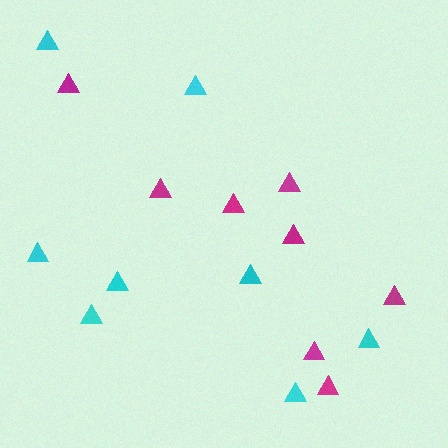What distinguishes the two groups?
There are 2 groups: one group of magenta triangles (8) and one group of cyan triangles (8).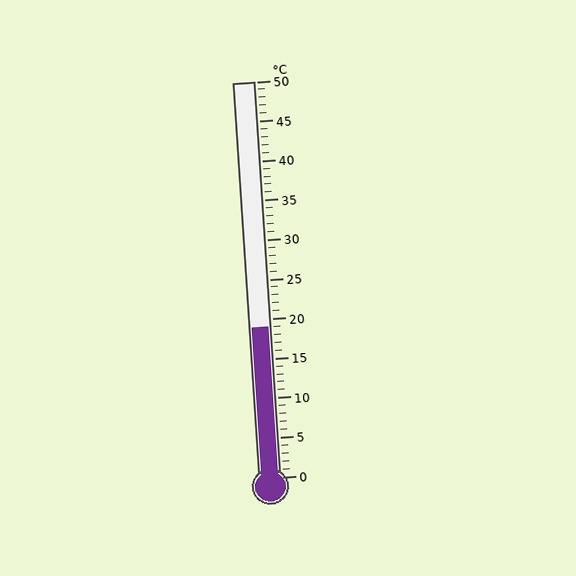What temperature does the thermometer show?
The thermometer shows approximately 19°C.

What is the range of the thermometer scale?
The thermometer scale ranges from 0°C to 50°C.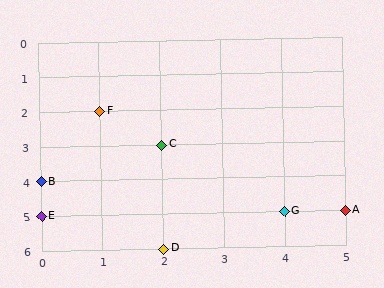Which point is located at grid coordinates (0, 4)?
Point B is at (0, 4).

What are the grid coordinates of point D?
Point D is at grid coordinates (2, 6).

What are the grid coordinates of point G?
Point G is at grid coordinates (4, 5).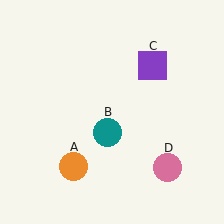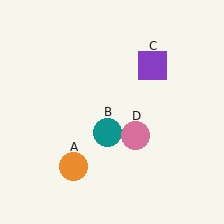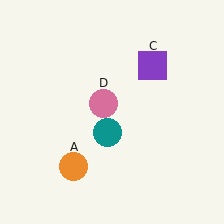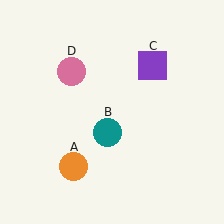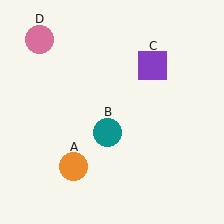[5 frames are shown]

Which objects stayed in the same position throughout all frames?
Orange circle (object A) and teal circle (object B) and purple square (object C) remained stationary.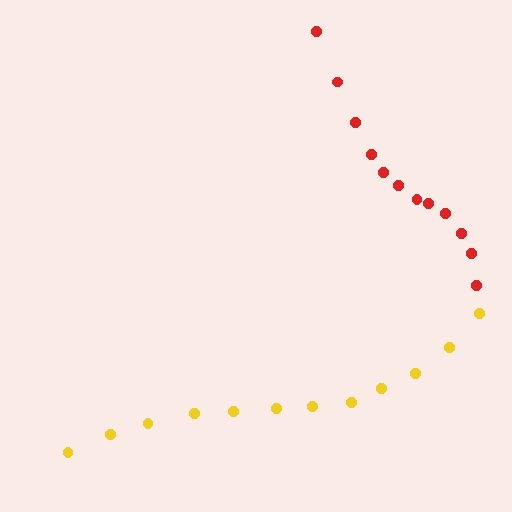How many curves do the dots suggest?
There are 2 distinct paths.